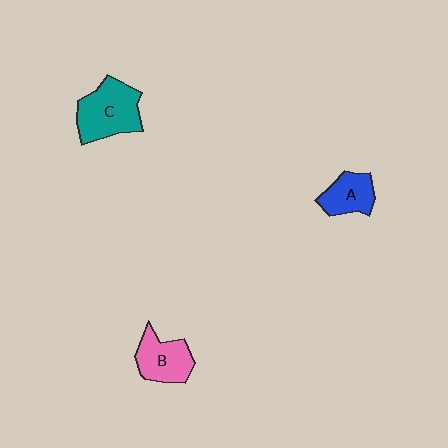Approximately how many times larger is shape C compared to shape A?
Approximately 1.6 times.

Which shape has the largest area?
Shape C (teal).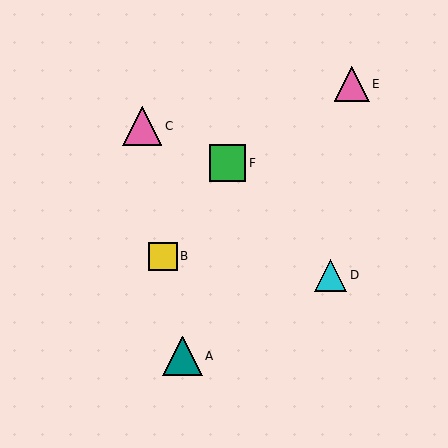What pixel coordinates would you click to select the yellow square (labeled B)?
Click at (163, 256) to select the yellow square B.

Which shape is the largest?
The teal triangle (labeled A) is the largest.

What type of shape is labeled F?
Shape F is a green square.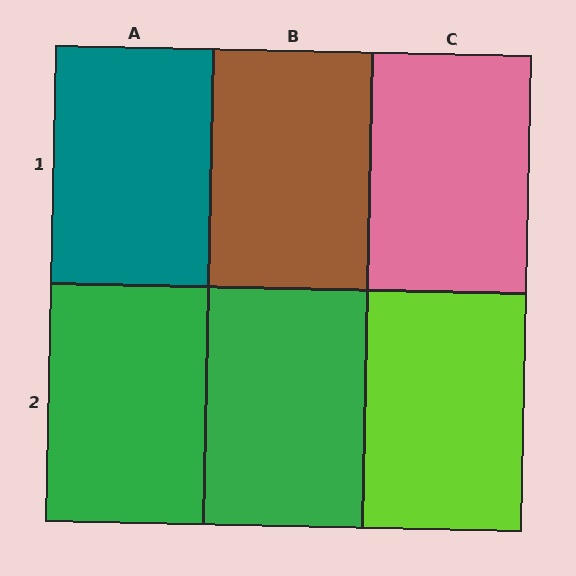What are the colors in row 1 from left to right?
Teal, brown, pink.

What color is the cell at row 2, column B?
Green.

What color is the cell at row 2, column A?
Green.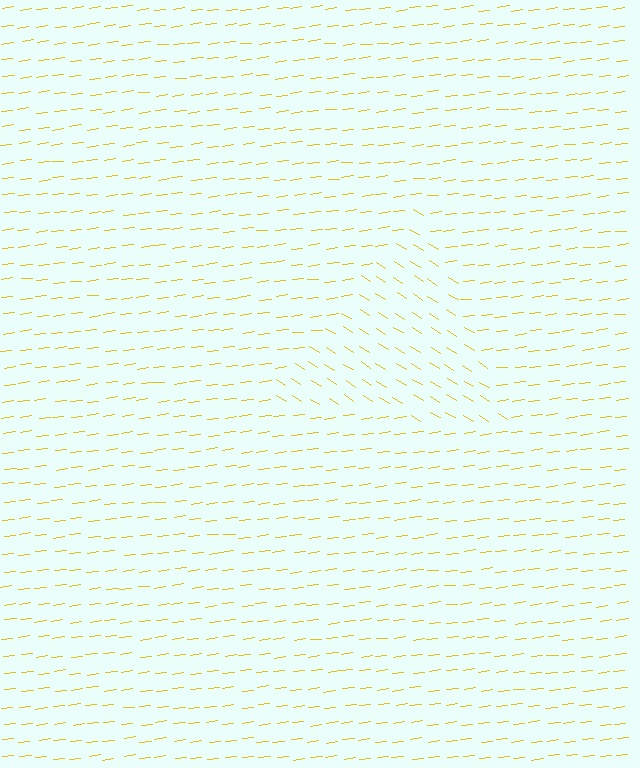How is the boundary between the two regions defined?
The boundary is defined purely by a change in line orientation (approximately 39 degrees difference). All lines are the same color and thickness.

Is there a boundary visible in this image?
Yes, there is a texture boundary formed by a change in line orientation.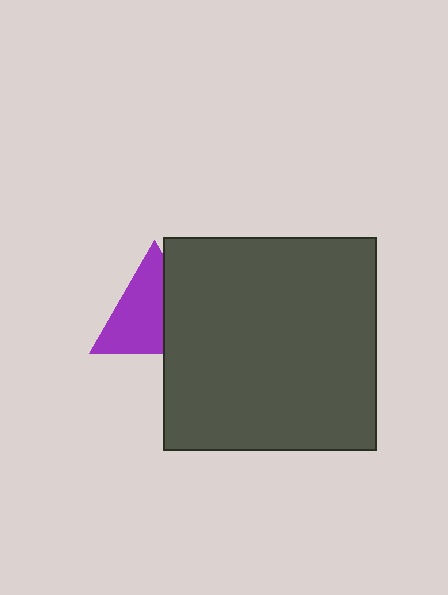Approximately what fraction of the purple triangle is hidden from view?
Roughly 38% of the purple triangle is hidden behind the dark gray square.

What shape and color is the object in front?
The object in front is a dark gray square.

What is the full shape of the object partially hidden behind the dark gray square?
The partially hidden object is a purple triangle.